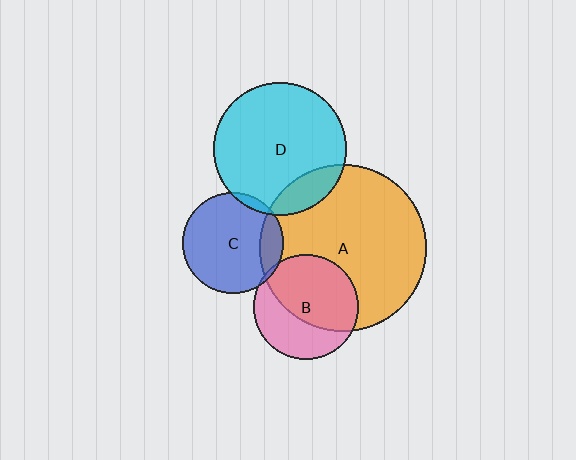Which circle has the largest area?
Circle A (orange).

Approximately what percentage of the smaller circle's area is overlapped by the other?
Approximately 60%.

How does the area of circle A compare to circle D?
Approximately 1.6 times.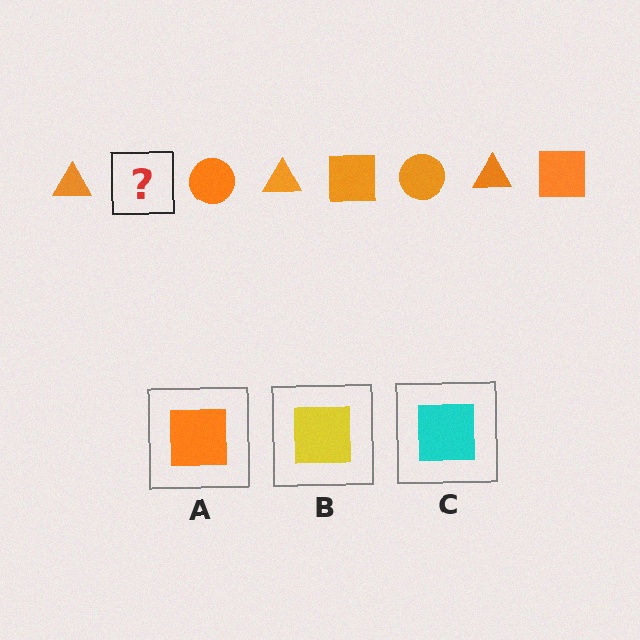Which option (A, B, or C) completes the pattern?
A.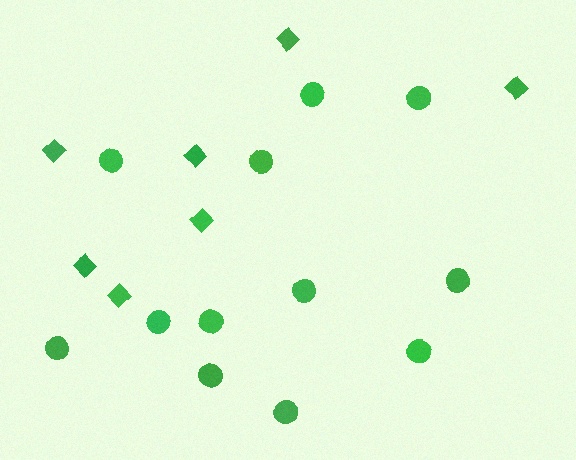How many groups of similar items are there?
There are 2 groups: one group of diamonds (7) and one group of circles (12).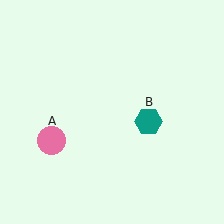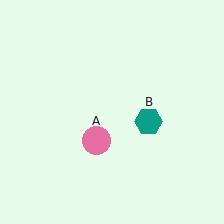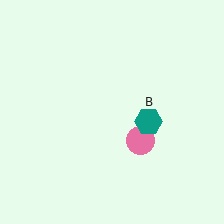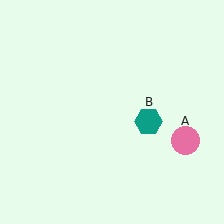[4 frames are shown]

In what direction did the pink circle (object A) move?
The pink circle (object A) moved right.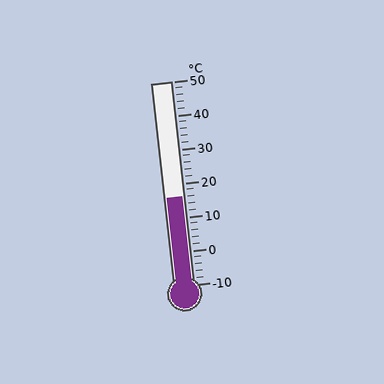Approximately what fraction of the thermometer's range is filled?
The thermometer is filled to approximately 45% of its range.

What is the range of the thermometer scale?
The thermometer scale ranges from -10°C to 50°C.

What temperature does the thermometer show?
The thermometer shows approximately 16°C.